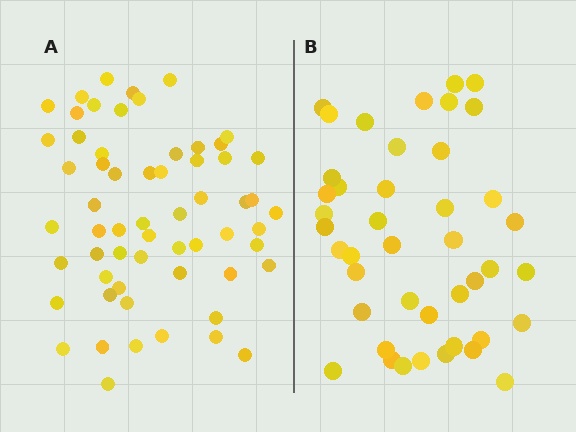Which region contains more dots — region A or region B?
Region A (the left region) has more dots.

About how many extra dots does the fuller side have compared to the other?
Region A has approximately 15 more dots than region B.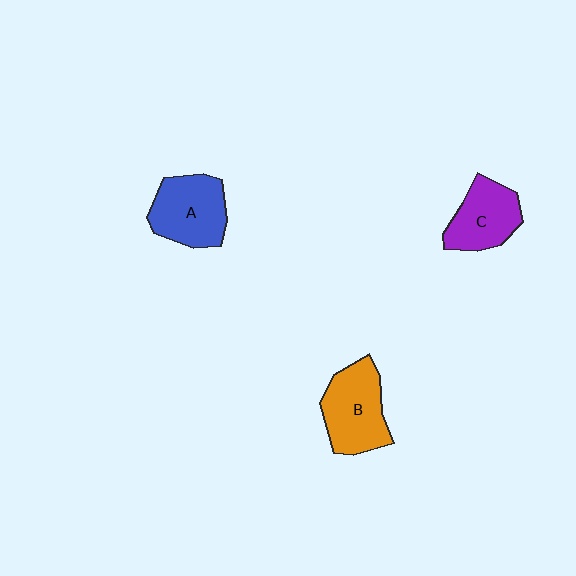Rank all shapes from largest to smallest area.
From largest to smallest: B (orange), A (blue), C (purple).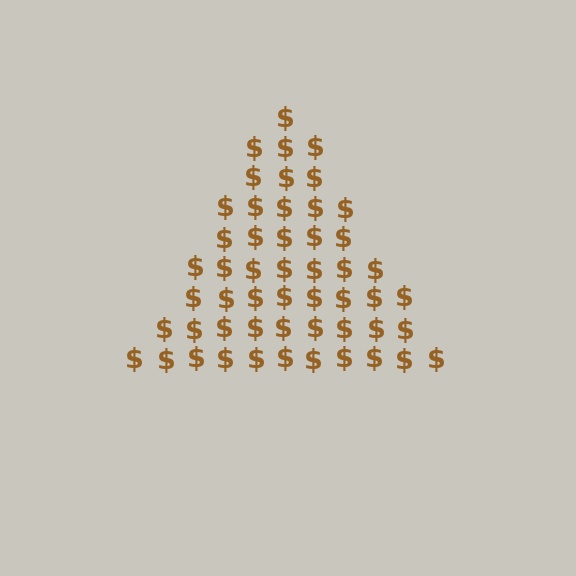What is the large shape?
The large shape is a triangle.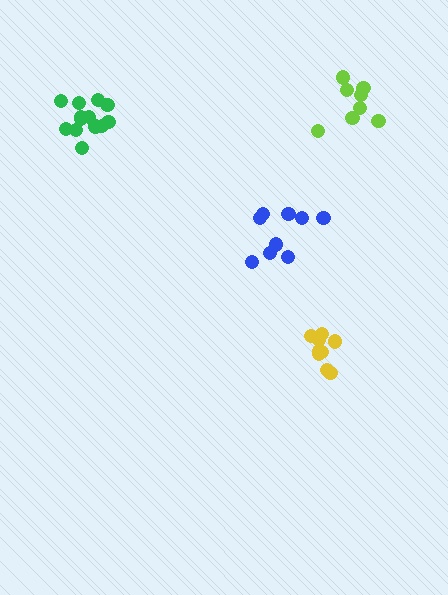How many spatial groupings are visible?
There are 4 spatial groupings.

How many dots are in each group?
Group 1: 8 dots, Group 2: 13 dots, Group 3: 9 dots, Group 4: 9 dots (39 total).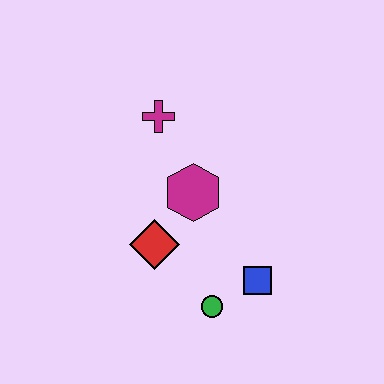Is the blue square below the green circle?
No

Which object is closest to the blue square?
The green circle is closest to the blue square.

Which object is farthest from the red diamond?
The magenta cross is farthest from the red diamond.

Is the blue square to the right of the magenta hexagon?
Yes